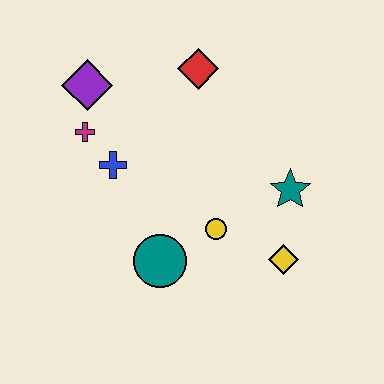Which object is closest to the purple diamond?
The magenta cross is closest to the purple diamond.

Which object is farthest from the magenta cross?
The yellow diamond is farthest from the magenta cross.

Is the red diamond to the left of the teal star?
Yes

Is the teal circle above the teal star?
No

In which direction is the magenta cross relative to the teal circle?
The magenta cross is above the teal circle.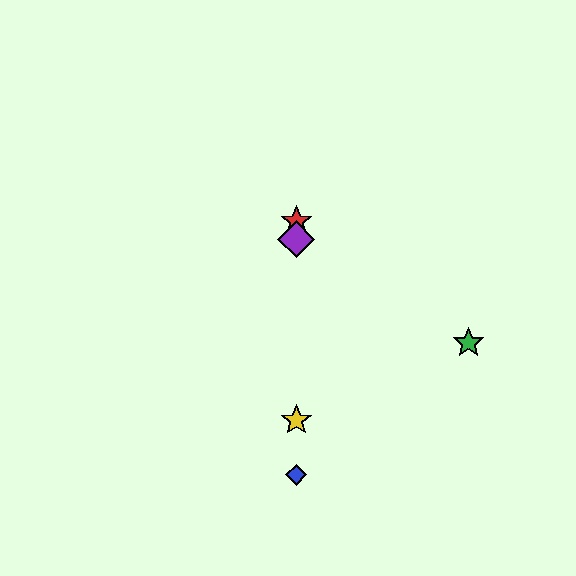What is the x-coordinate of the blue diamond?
The blue diamond is at x≈296.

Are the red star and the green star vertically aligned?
No, the red star is at x≈296 and the green star is at x≈468.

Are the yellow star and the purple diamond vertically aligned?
Yes, both are at x≈296.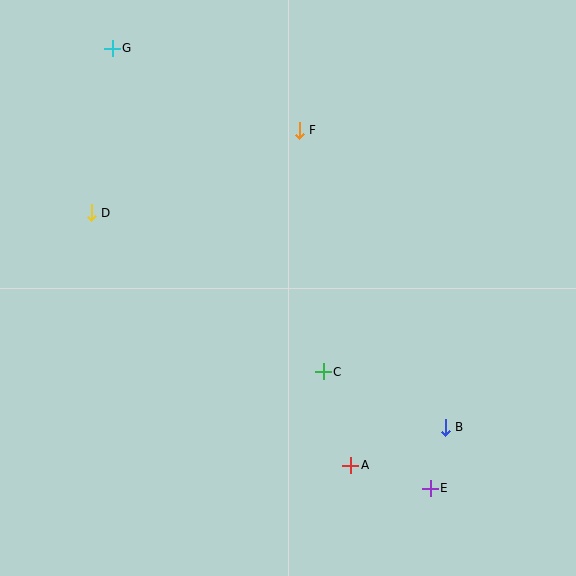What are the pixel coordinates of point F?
Point F is at (299, 130).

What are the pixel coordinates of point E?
Point E is at (430, 488).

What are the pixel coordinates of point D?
Point D is at (91, 213).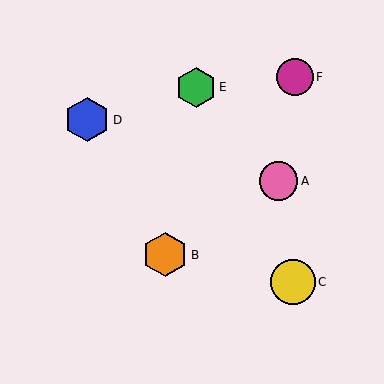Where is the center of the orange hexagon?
The center of the orange hexagon is at (165, 255).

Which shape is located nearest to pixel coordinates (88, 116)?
The blue hexagon (labeled D) at (87, 120) is nearest to that location.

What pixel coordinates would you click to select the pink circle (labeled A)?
Click at (278, 181) to select the pink circle A.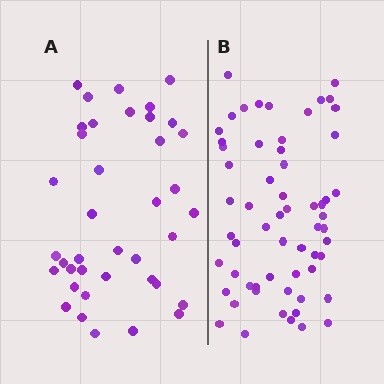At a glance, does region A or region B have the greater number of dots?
Region B (the right region) has more dots.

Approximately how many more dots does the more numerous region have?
Region B has approximately 20 more dots than region A.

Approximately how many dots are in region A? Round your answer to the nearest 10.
About 40 dots. (The exact count is 39, which rounds to 40.)